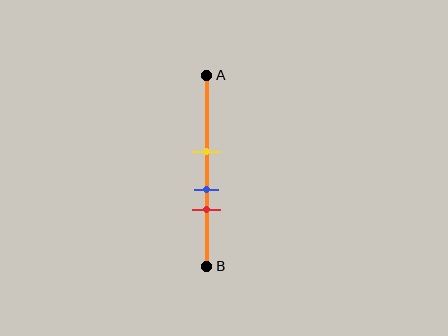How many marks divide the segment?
There are 3 marks dividing the segment.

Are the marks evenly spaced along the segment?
Yes, the marks are approximately evenly spaced.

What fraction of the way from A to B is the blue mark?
The blue mark is approximately 60% (0.6) of the way from A to B.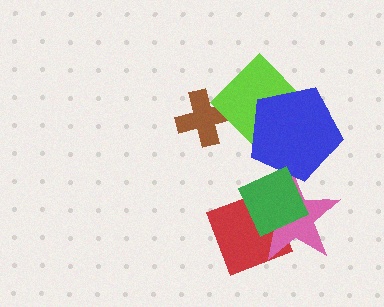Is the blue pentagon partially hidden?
No, no other shape covers it.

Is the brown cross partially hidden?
Yes, it is partially covered by another shape.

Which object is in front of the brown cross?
The lime diamond is in front of the brown cross.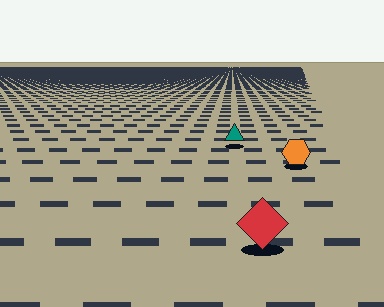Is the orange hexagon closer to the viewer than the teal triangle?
Yes. The orange hexagon is closer — you can tell from the texture gradient: the ground texture is coarser near it.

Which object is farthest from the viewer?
The teal triangle is farthest from the viewer. It appears smaller and the ground texture around it is denser.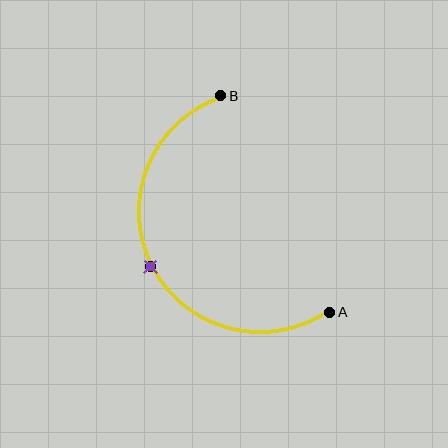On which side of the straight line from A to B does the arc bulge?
The arc bulges to the left of the straight line connecting A and B.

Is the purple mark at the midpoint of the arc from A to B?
Yes. The purple mark lies on the arc at equal arc-length from both A and B — it is the arc midpoint.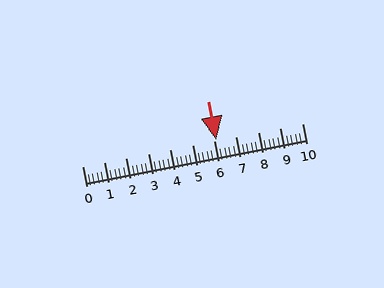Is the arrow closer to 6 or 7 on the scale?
The arrow is closer to 6.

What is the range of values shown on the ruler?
The ruler shows values from 0 to 10.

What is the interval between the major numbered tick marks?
The major tick marks are spaced 1 units apart.